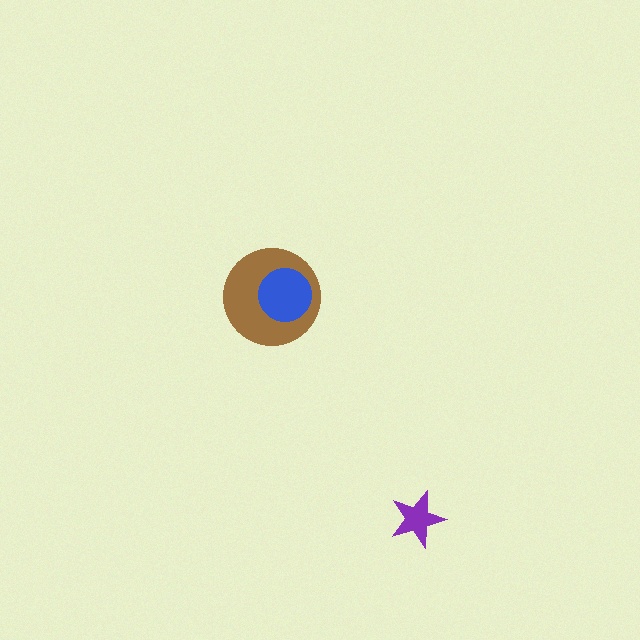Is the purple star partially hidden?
No, no other shape covers it.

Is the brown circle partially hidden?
Yes, it is partially covered by another shape.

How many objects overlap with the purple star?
0 objects overlap with the purple star.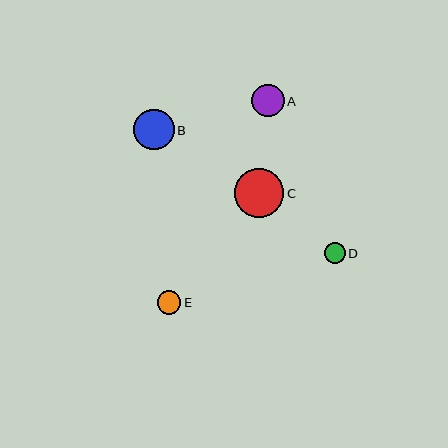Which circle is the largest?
Circle C is the largest with a size of approximately 49 pixels.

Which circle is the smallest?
Circle D is the smallest with a size of approximately 21 pixels.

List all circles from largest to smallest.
From largest to smallest: C, B, A, E, D.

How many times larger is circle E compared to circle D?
Circle E is approximately 1.1 times the size of circle D.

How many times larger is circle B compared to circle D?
Circle B is approximately 1.9 times the size of circle D.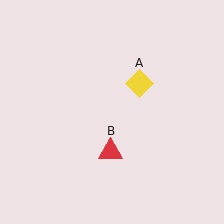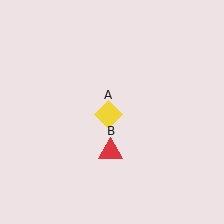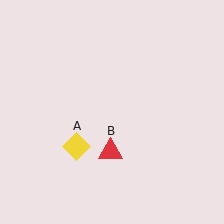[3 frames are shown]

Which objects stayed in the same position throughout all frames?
Red triangle (object B) remained stationary.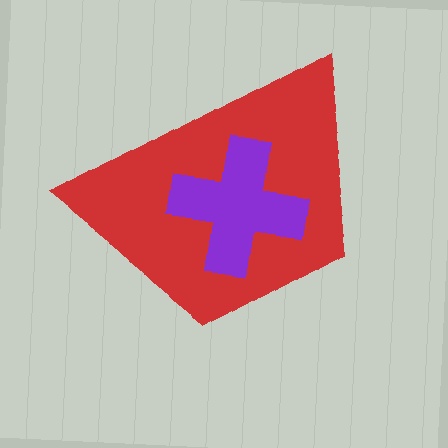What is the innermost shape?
The purple cross.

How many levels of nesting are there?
2.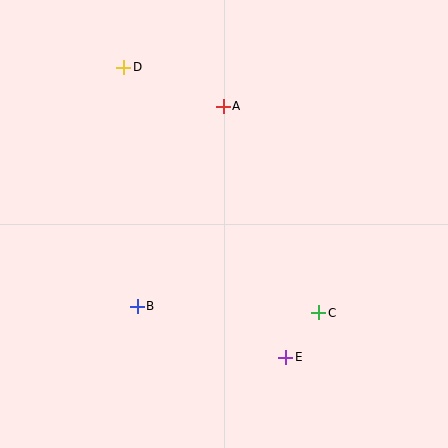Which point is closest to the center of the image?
Point A at (223, 106) is closest to the center.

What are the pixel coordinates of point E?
Point E is at (286, 357).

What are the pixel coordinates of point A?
Point A is at (223, 106).